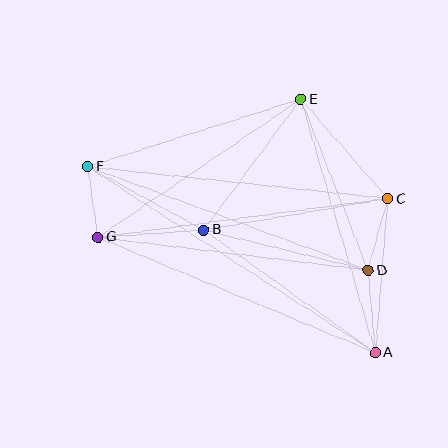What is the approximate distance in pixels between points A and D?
The distance between A and D is approximately 82 pixels.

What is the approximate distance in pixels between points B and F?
The distance between B and F is approximately 132 pixels.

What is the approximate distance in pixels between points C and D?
The distance between C and D is approximately 74 pixels.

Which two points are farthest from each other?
Points A and F are farthest from each other.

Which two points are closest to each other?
Points F and G are closest to each other.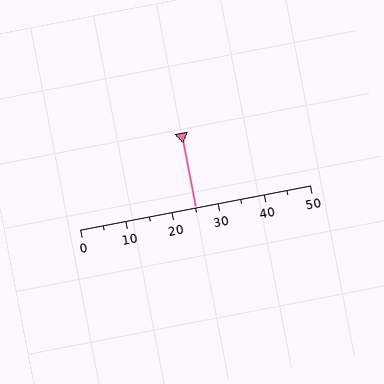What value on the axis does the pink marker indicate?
The marker indicates approximately 25.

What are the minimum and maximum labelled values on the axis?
The axis runs from 0 to 50.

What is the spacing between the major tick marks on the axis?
The major ticks are spaced 10 apart.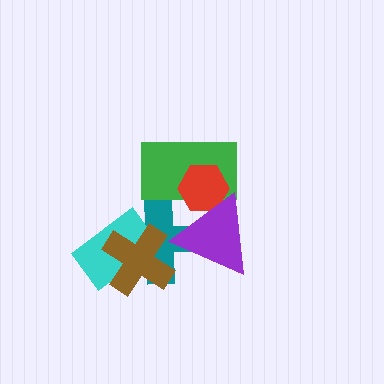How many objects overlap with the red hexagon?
2 objects overlap with the red hexagon.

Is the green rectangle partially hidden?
Yes, it is partially covered by another shape.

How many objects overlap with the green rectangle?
3 objects overlap with the green rectangle.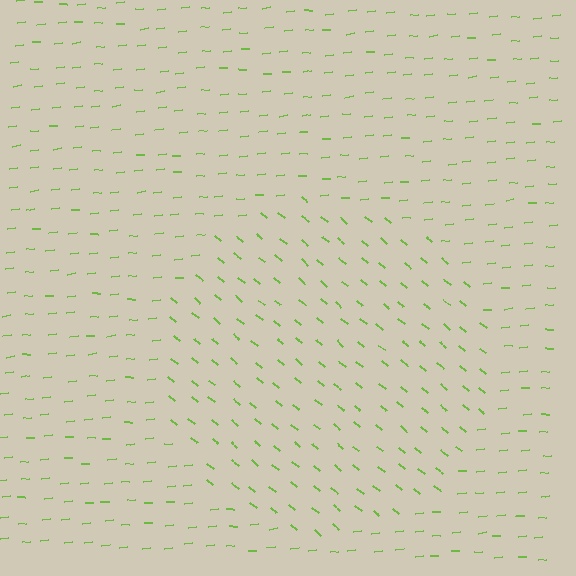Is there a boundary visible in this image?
Yes, there is a texture boundary formed by a change in line orientation.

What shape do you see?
I see a circle.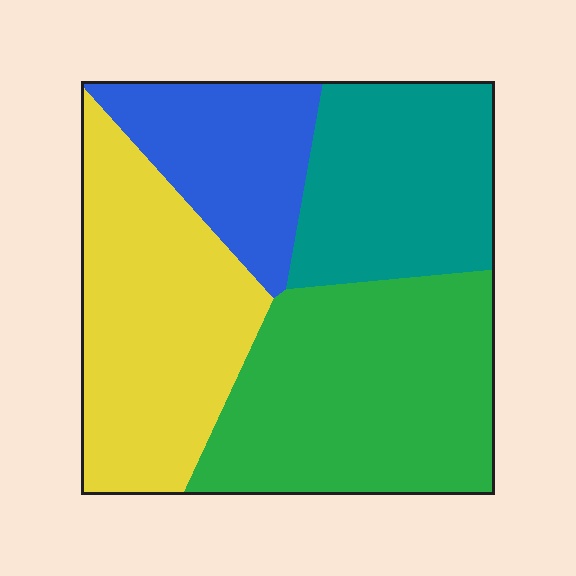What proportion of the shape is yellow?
Yellow covers roughly 30% of the shape.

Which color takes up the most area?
Green, at roughly 35%.